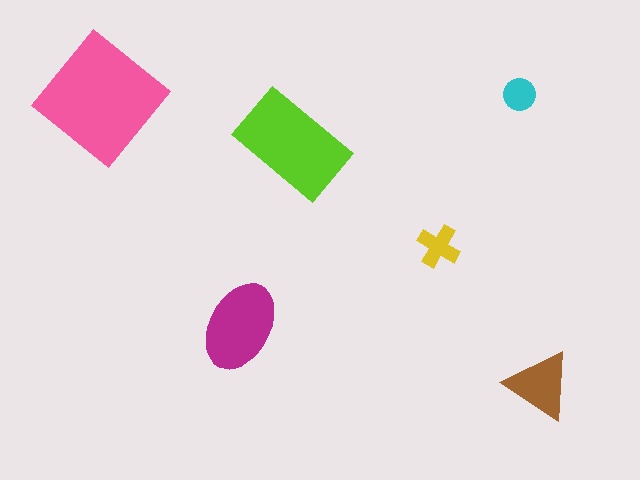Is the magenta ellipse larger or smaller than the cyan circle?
Larger.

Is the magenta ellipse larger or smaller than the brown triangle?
Larger.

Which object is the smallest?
The cyan circle.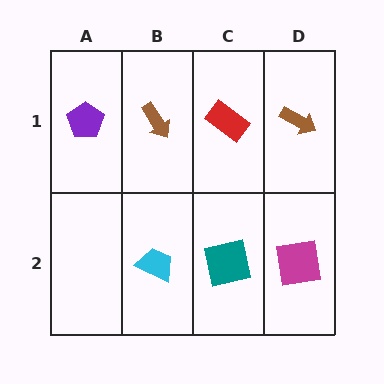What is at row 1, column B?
A brown arrow.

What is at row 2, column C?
A teal square.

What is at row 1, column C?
A red rectangle.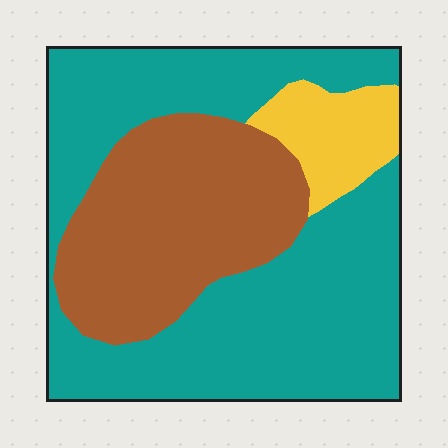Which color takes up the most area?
Teal, at roughly 60%.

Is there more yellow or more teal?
Teal.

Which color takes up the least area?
Yellow, at roughly 10%.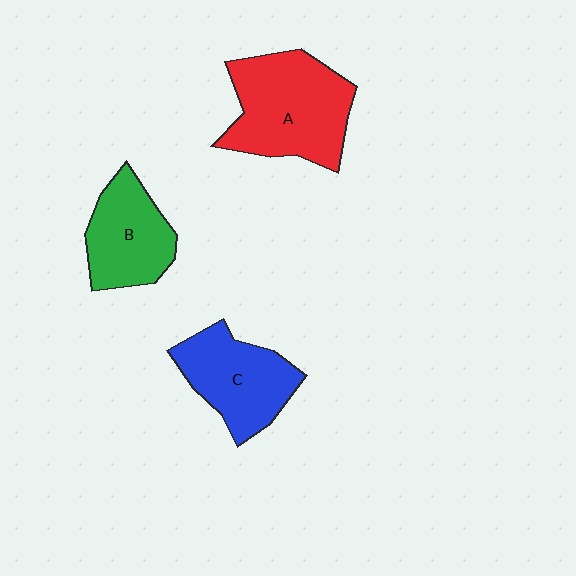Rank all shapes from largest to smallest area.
From largest to smallest: A (red), C (blue), B (green).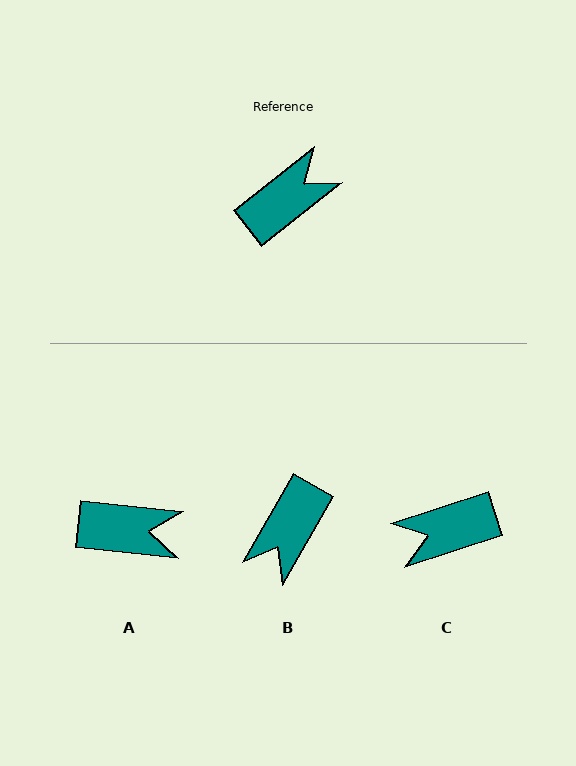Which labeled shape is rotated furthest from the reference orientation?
C, about 160 degrees away.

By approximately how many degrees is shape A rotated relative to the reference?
Approximately 44 degrees clockwise.